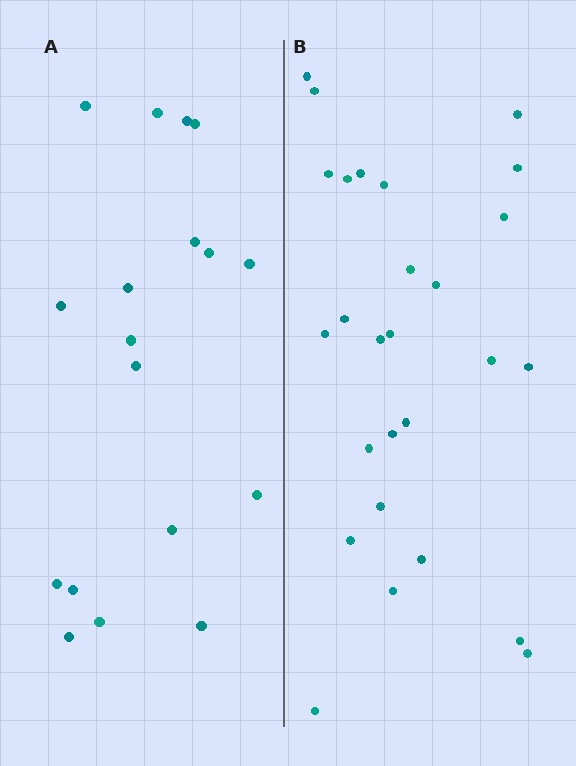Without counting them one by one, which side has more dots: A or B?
Region B (the right region) has more dots.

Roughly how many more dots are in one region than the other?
Region B has roughly 8 or so more dots than region A.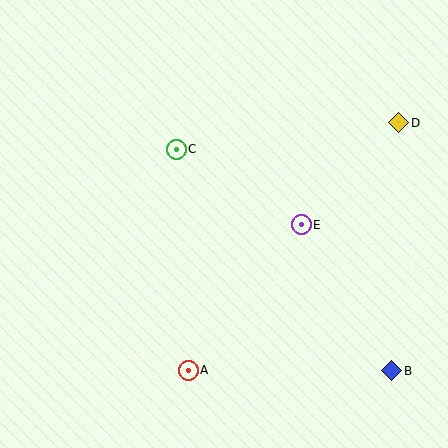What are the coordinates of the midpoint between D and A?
The midpoint between D and A is at (294, 246).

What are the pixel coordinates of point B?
Point B is at (392, 371).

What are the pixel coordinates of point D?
Point D is at (399, 123).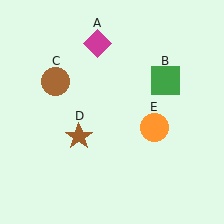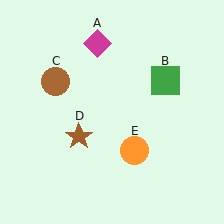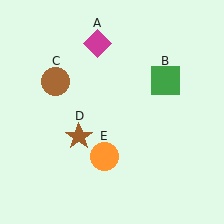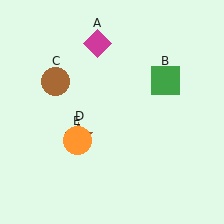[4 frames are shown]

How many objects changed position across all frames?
1 object changed position: orange circle (object E).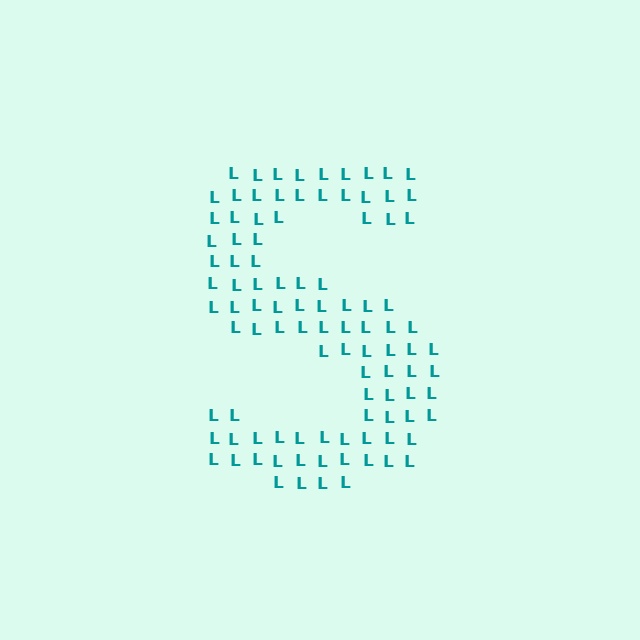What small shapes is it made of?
It is made of small letter L's.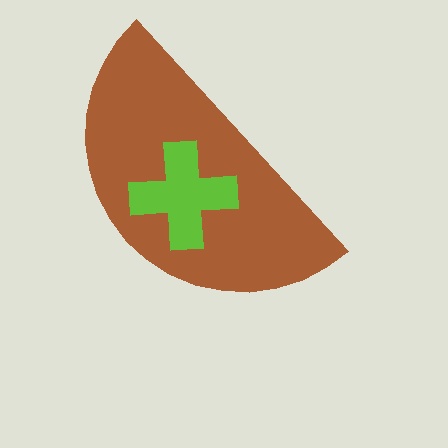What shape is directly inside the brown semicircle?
The lime cross.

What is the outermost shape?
The brown semicircle.